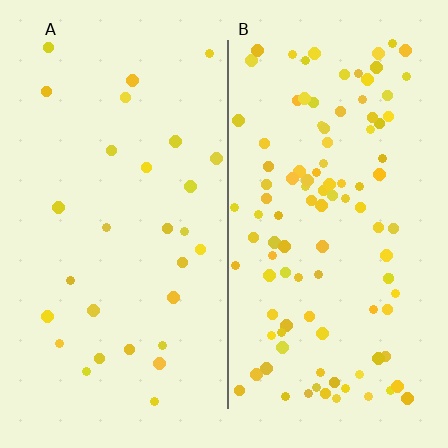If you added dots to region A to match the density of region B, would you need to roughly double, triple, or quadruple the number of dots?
Approximately quadruple.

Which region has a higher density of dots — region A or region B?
B (the right).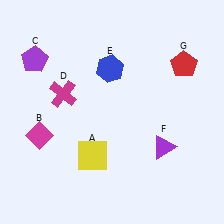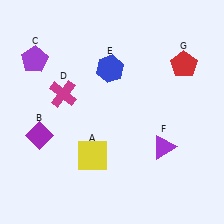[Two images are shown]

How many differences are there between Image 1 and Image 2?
There is 1 difference between the two images.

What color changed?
The diamond (B) changed from magenta in Image 1 to purple in Image 2.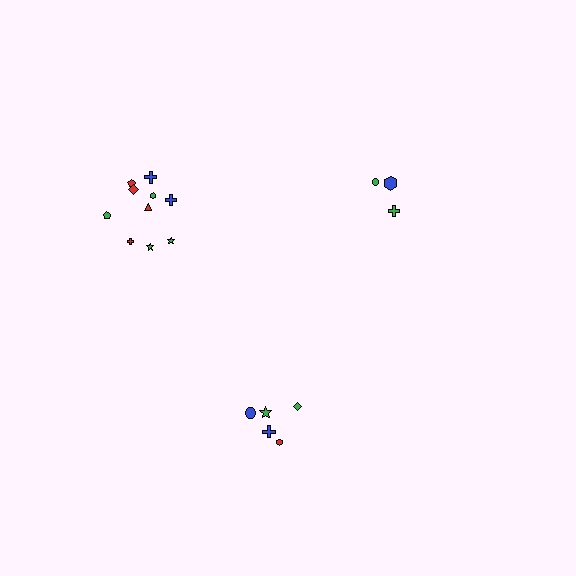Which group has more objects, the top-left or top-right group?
The top-left group.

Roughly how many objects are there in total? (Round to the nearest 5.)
Roughly 20 objects in total.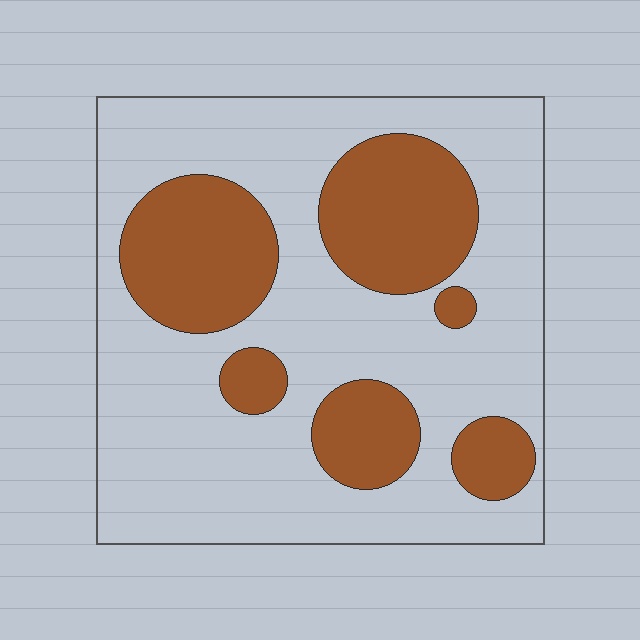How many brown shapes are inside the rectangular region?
6.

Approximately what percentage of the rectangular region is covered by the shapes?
Approximately 30%.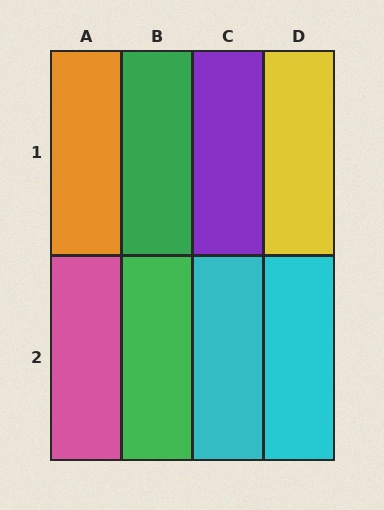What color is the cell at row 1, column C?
Purple.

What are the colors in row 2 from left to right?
Pink, green, cyan, cyan.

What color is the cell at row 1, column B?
Green.